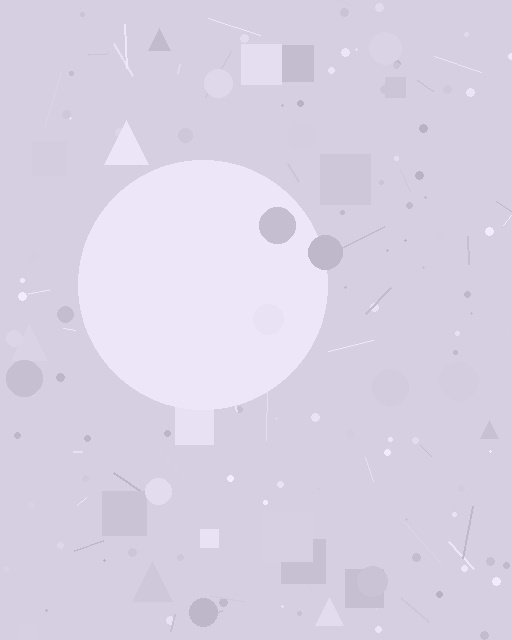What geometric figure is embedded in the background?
A circle is embedded in the background.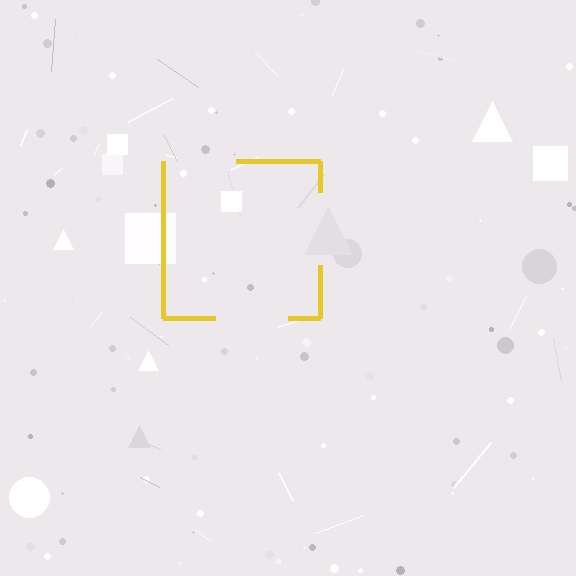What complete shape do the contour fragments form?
The contour fragments form a square.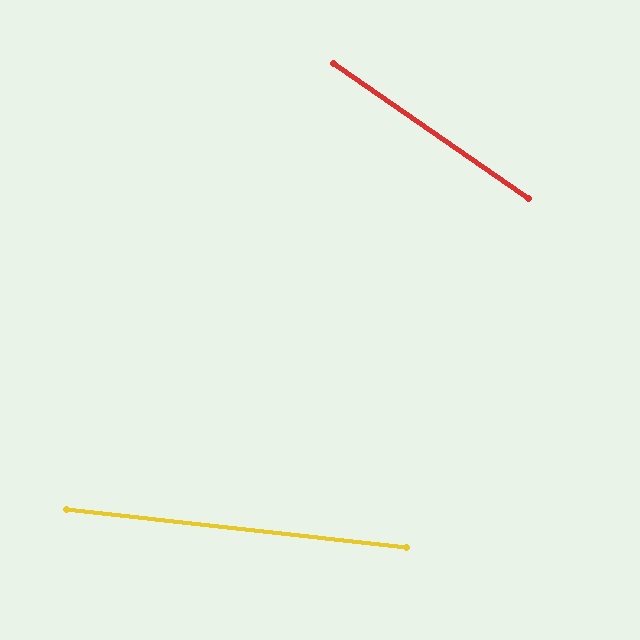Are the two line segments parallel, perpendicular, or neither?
Neither parallel nor perpendicular — they differ by about 28°.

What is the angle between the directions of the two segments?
Approximately 28 degrees.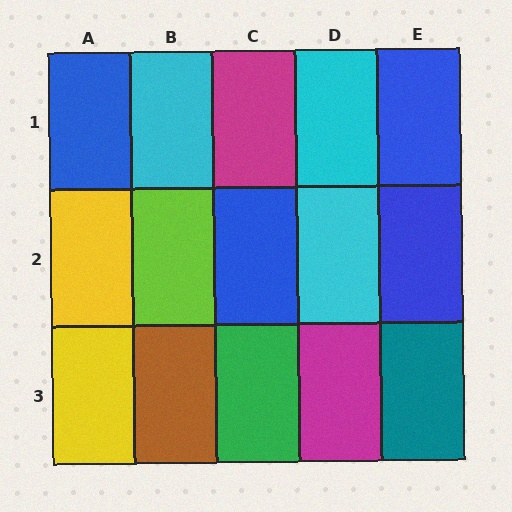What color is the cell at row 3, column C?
Green.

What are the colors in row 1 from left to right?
Blue, cyan, magenta, cyan, blue.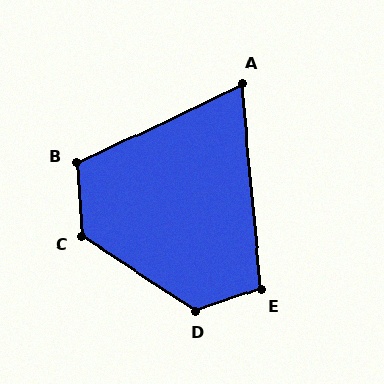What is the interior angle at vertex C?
Approximately 127 degrees (obtuse).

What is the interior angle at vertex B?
Approximately 111 degrees (obtuse).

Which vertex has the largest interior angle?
D, at approximately 128 degrees.